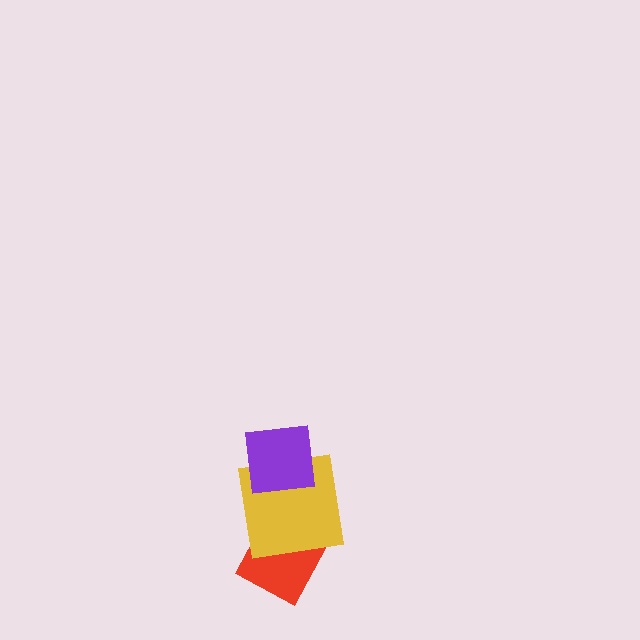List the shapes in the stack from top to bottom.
From top to bottom: the purple square, the yellow square, the red diamond.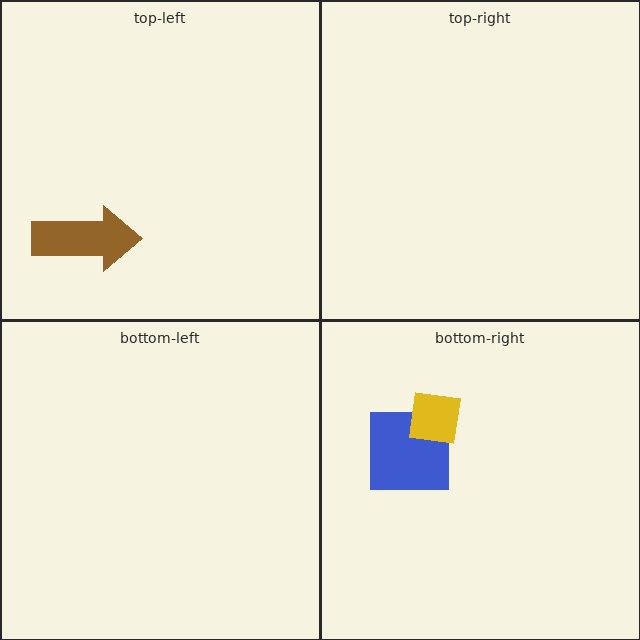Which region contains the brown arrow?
The top-left region.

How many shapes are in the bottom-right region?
2.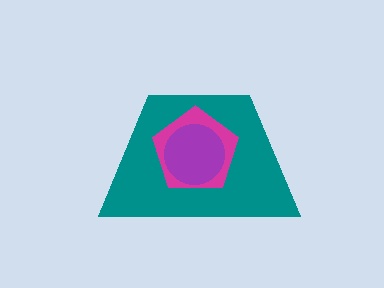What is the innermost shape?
The purple circle.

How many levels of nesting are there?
3.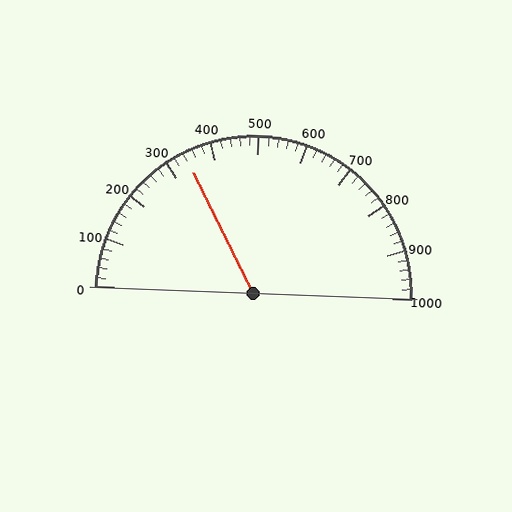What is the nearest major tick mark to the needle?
The nearest major tick mark is 300.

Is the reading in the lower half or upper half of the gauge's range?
The reading is in the lower half of the range (0 to 1000).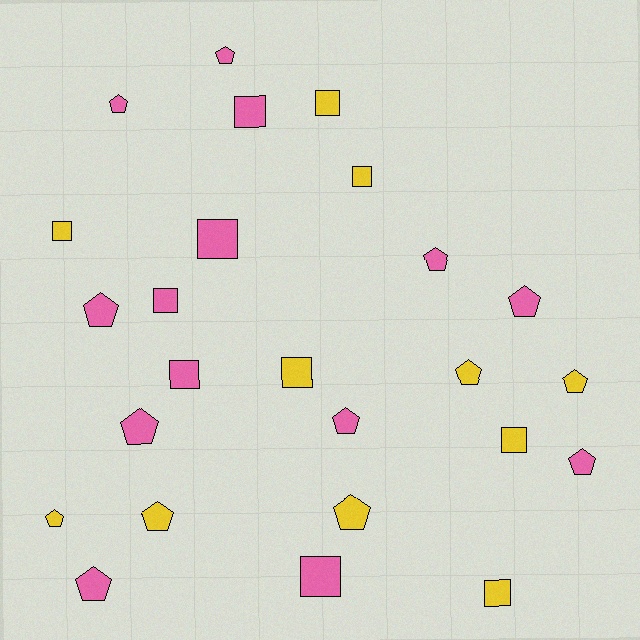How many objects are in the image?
There are 25 objects.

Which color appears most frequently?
Pink, with 14 objects.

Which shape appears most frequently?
Pentagon, with 14 objects.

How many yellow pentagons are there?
There are 5 yellow pentagons.